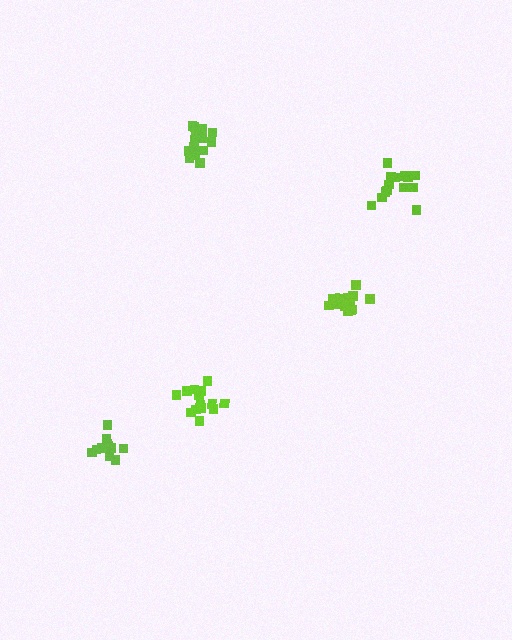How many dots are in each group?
Group 1: 15 dots, Group 2: 12 dots, Group 3: 14 dots, Group 4: 15 dots, Group 5: 14 dots (70 total).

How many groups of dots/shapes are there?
There are 5 groups.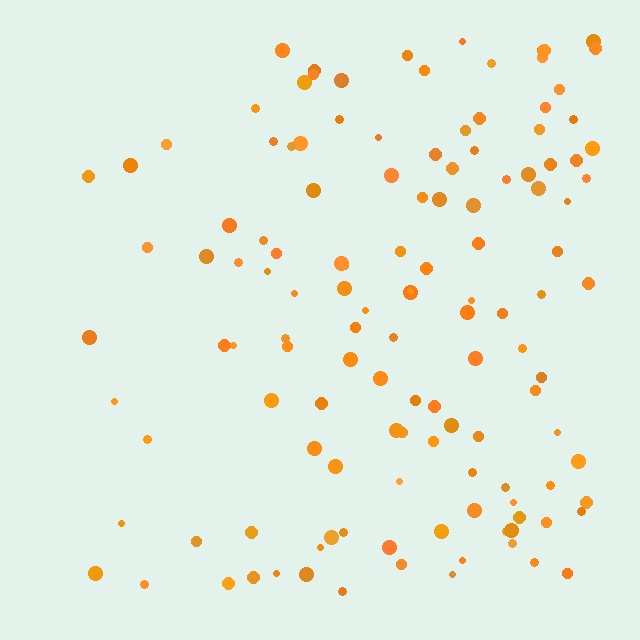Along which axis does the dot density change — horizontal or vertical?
Horizontal.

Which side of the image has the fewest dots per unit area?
The left.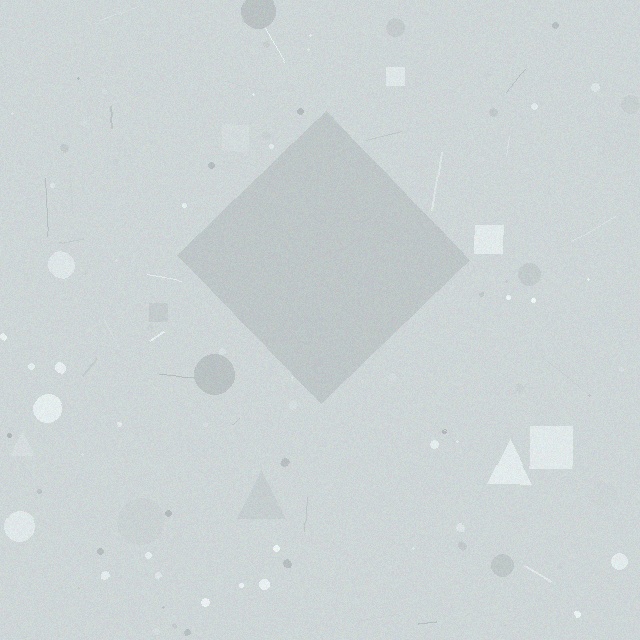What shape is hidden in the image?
A diamond is hidden in the image.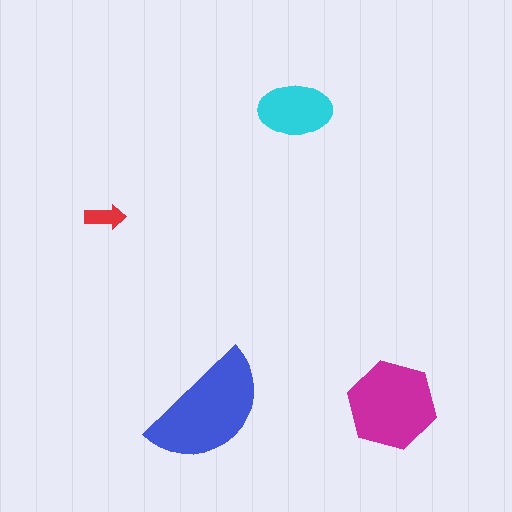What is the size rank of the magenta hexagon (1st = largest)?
2nd.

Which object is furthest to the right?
The magenta hexagon is rightmost.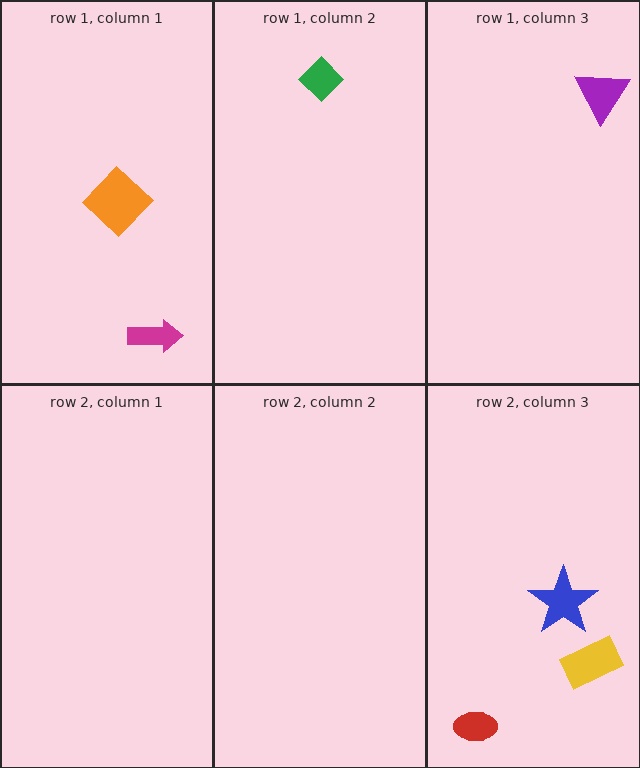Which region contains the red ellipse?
The row 2, column 3 region.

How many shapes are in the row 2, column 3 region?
3.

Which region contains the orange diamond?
The row 1, column 1 region.